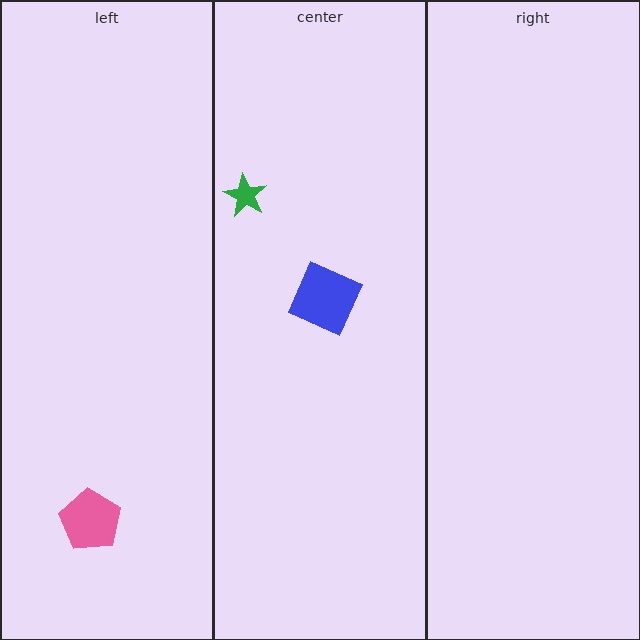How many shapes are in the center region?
2.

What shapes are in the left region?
The pink pentagon.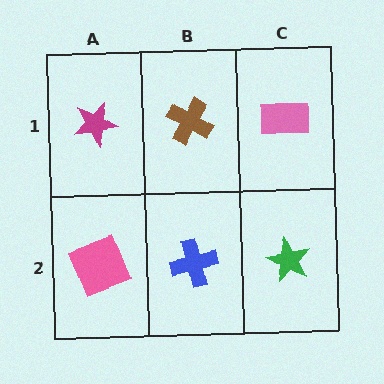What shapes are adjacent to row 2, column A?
A magenta star (row 1, column A), a blue cross (row 2, column B).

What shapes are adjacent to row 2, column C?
A pink rectangle (row 1, column C), a blue cross (row 2, column B).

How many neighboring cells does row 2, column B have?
3.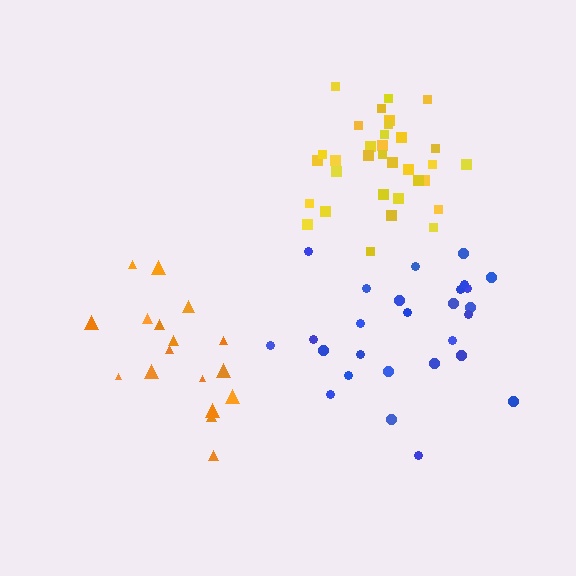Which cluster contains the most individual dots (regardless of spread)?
Yellow (33).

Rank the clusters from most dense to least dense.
yellow, orange, blue.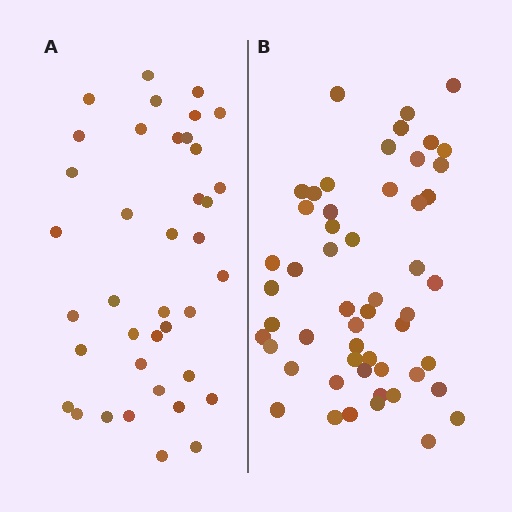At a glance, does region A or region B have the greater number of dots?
Region B (the right region) has more dots.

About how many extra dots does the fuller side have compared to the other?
Region B has approximately 15 more dots than region A.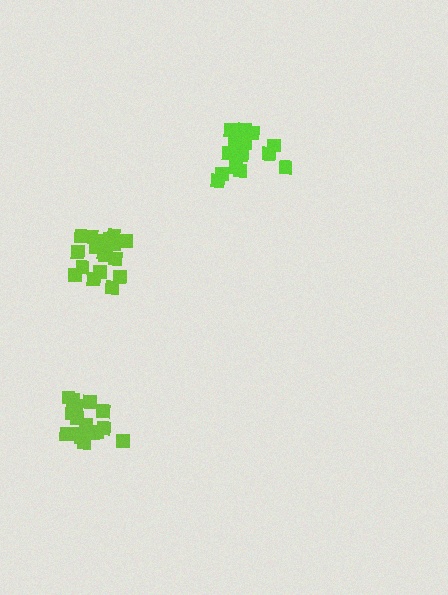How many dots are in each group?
Group 1: 16 dots, Group 2: 21 dots, Group 3: 16 dots (53 total).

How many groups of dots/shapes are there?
There are 3 groups.